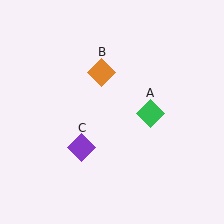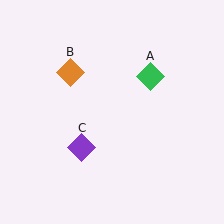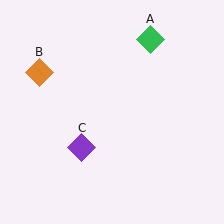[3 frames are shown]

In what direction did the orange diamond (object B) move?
The orange diamond (object B) moved left.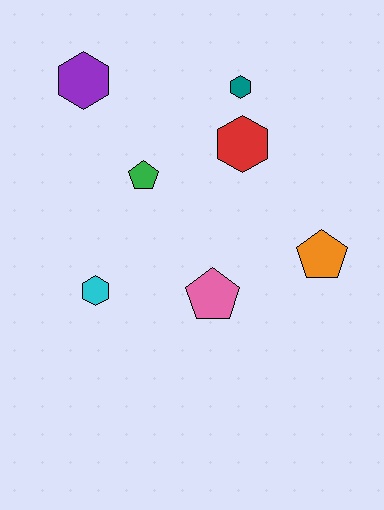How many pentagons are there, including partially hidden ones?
There are 3 pentagons.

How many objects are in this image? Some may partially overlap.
There are 7 objects.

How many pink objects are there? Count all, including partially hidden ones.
There is 1 pink object.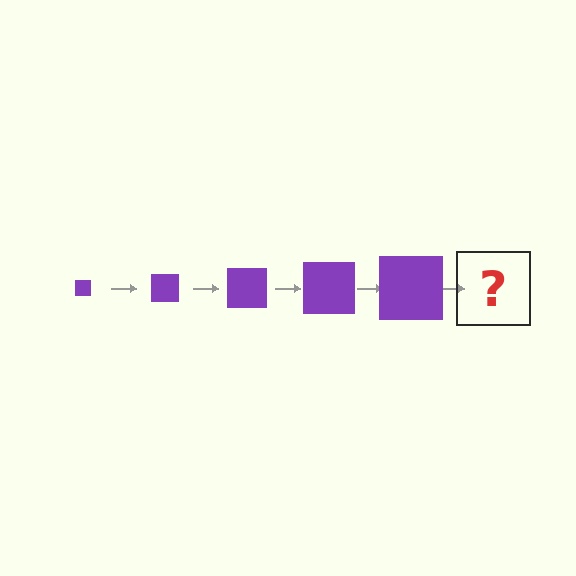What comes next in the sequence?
The next element should be a purple square, larger than the previous one.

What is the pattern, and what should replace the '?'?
The pattern is that the square gets progressively larger each step. The '?' should be a purple square, larger than the previous one.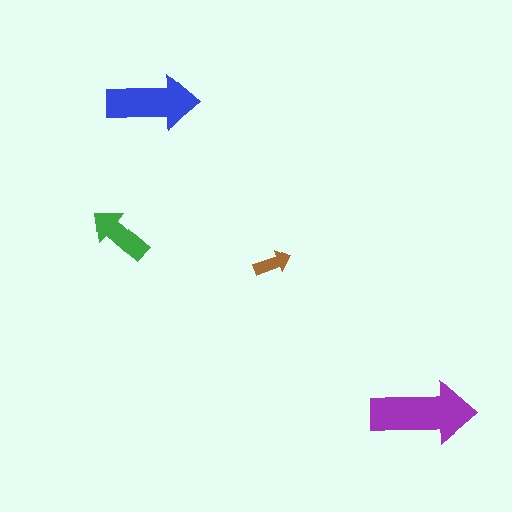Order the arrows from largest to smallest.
the purple one, the blue one, the green one, the brown one.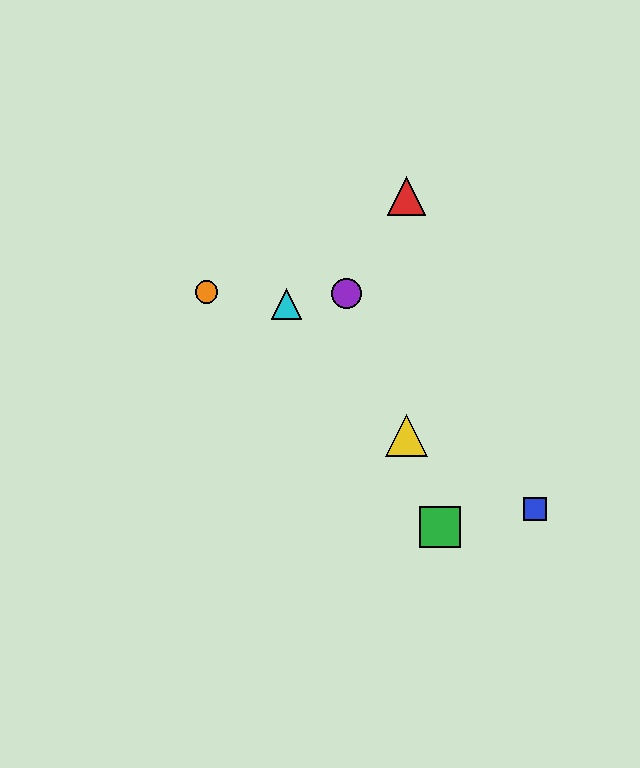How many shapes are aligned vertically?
2 shapes (the red triangle, the yellow triangle) are aligned vertically.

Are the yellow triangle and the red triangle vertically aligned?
Yes, both are at x≈406.